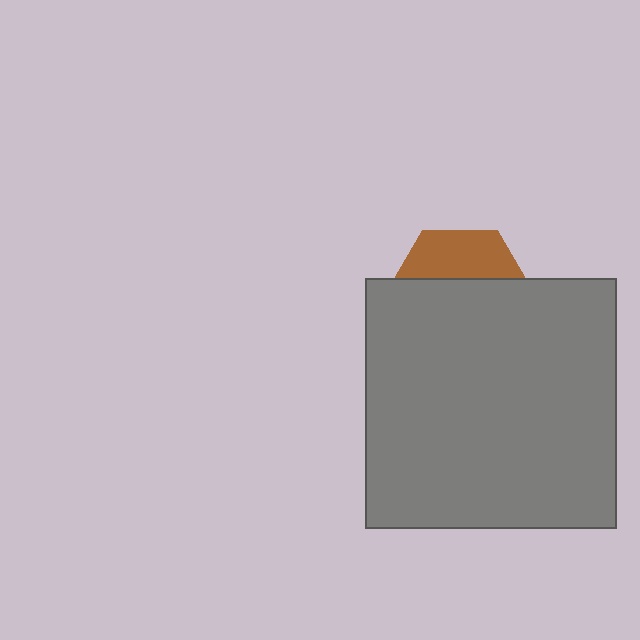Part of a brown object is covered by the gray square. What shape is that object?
It is a hexagon.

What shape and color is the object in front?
The object in front is a gray square.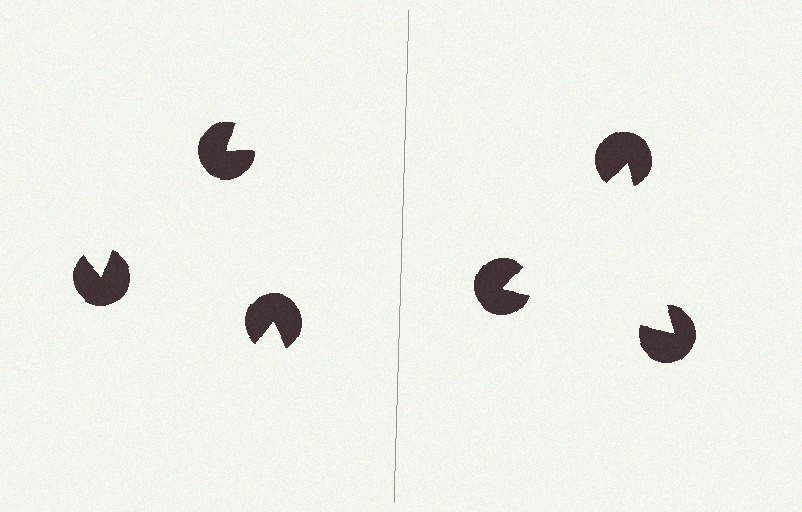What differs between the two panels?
The pac-man discs are positioned identically on both sides; only the wedge orientations differ. On the right they align to a triangle; on the left they are misaligned.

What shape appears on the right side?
An illusory triangle.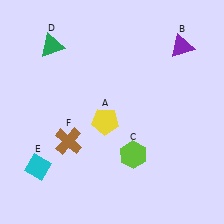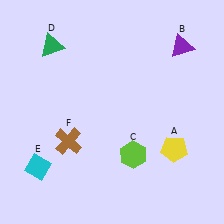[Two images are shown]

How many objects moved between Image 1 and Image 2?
1 object moved between the two images.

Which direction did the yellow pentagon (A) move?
The yellow pentagon (A) moved right.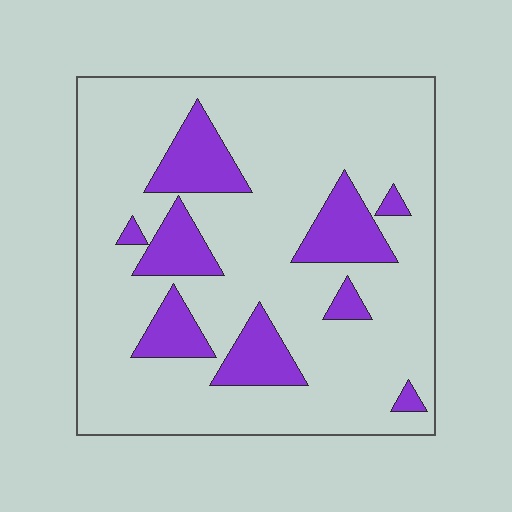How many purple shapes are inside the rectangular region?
9.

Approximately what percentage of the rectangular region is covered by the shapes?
Approximately 20%.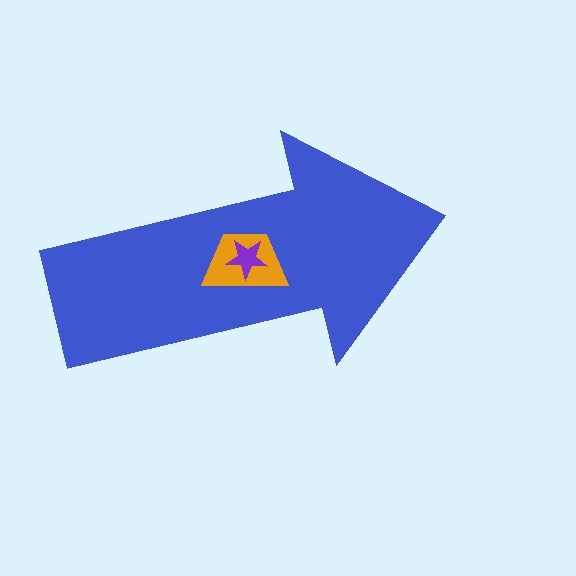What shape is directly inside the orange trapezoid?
The purple star.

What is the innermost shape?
The purple star.